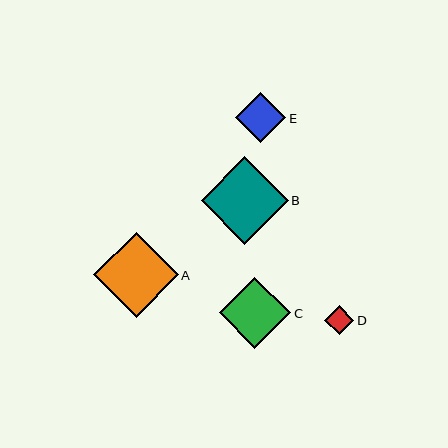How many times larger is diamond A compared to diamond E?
Diamond A is approximately 1.7 times the size of diamond E.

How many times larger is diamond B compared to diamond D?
Diamond B is approximately 3.0 times the size of diamond D.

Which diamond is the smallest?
Diamond D is the smallest with a size of approximately 29 pixels.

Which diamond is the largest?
Diamond B is the largest with a size of approximately 87 pixels.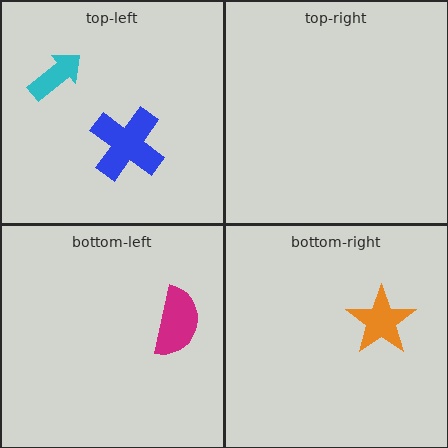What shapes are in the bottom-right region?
The orange star.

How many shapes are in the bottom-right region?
1.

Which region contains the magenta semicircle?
The bottom-left region.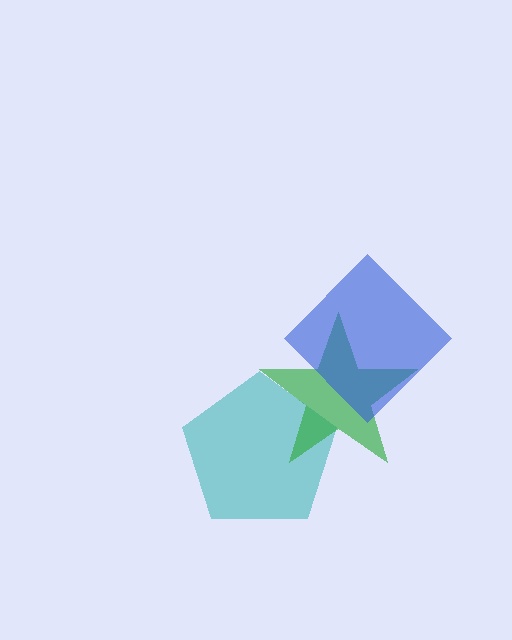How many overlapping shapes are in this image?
There are 3 overlapping shapes in the image.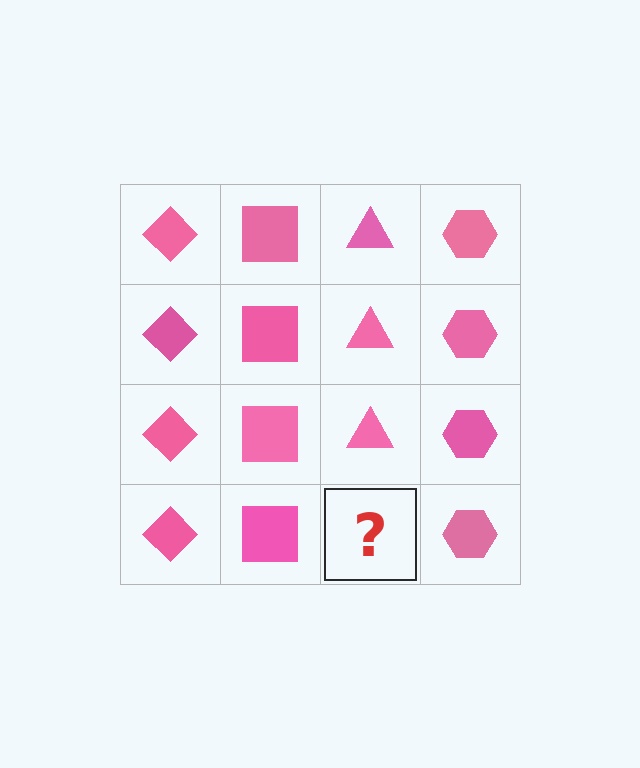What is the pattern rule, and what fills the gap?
The rule is that each column has a consistent shape. The gap should be filled with a pink triangle.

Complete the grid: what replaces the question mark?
The question mark should be replaced with a pink triangle.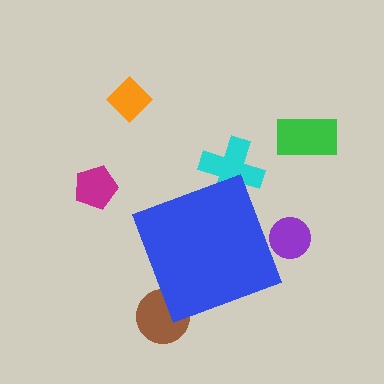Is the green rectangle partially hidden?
No, the green rectangle is fully visible.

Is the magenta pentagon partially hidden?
No, the magenta pentagon is fully visible.